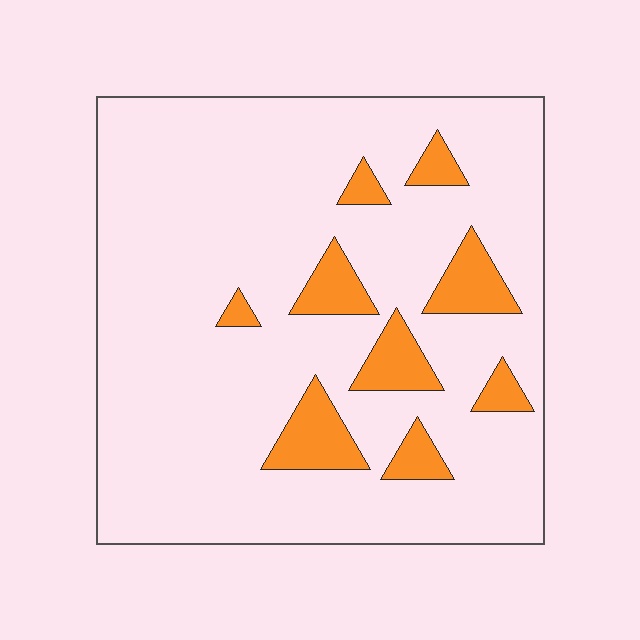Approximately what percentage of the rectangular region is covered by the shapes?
Approximately 15%.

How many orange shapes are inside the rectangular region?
9.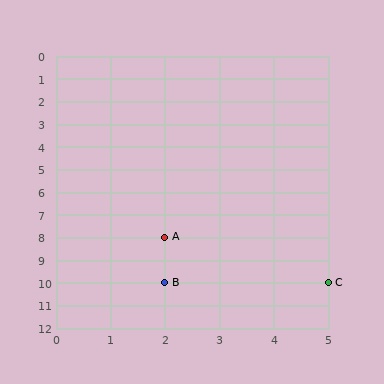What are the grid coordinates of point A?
Point A is at grid coordinates (2, 8).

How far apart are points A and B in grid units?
Points A and B are 2 rows apart.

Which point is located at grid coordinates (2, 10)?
Point B is at (2, 10).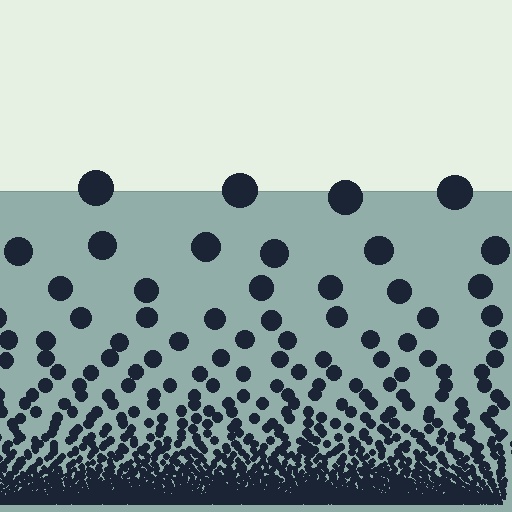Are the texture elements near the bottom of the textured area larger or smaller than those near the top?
Smaller. The gradient is inverted — elements near the bottom are smaller and denser.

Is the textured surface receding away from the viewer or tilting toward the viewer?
The surface appears to tilt toward the viewer. Texture elements get larger and sparser toward the top.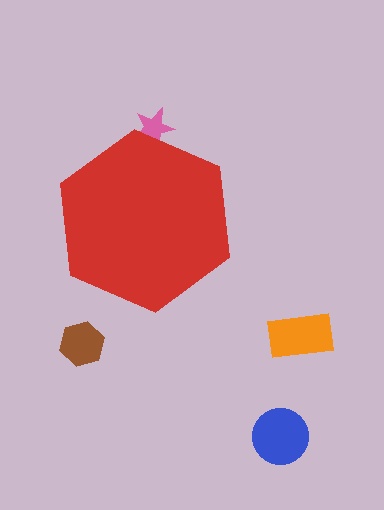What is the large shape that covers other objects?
A red hexagon.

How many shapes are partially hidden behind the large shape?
1 shape is partially hidden.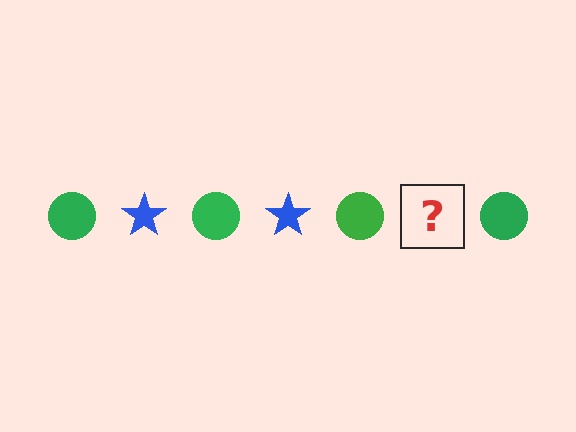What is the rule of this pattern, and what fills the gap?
The rule is that the pattern alternates between green circle and blue star. The gap should be filled with a blue star.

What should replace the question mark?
The question mark should be replaced with a blue star.